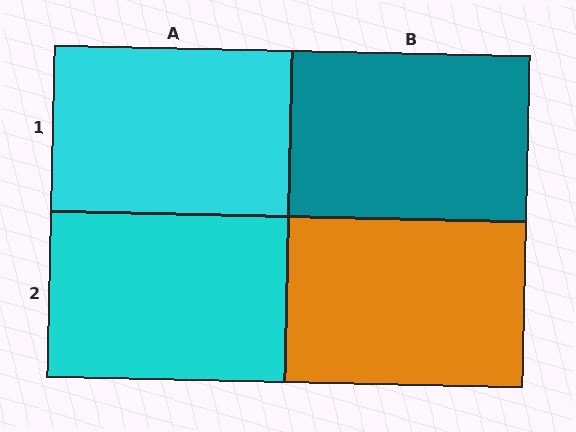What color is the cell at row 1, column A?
Cyan.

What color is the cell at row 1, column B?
Teal.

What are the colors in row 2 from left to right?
Cyan, orange.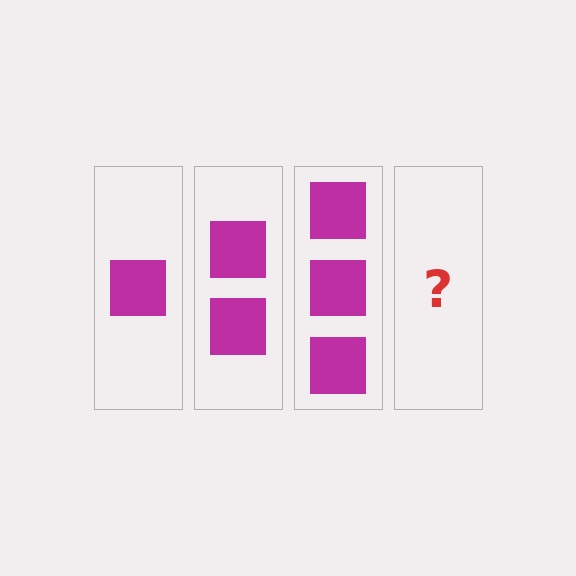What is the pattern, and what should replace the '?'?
The pattern is that each step adds one more square. The '?' should be 4 squares.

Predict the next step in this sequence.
The next step is 4 squares.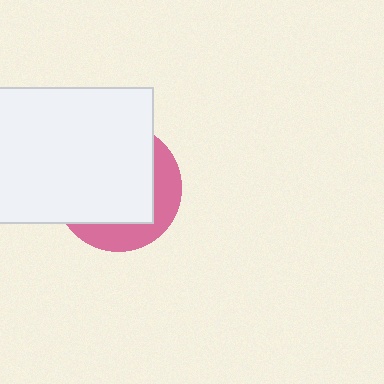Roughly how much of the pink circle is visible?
A small part of it is visible (roughly 32%).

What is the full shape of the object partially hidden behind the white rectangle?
The partially hidden object is a pink circle.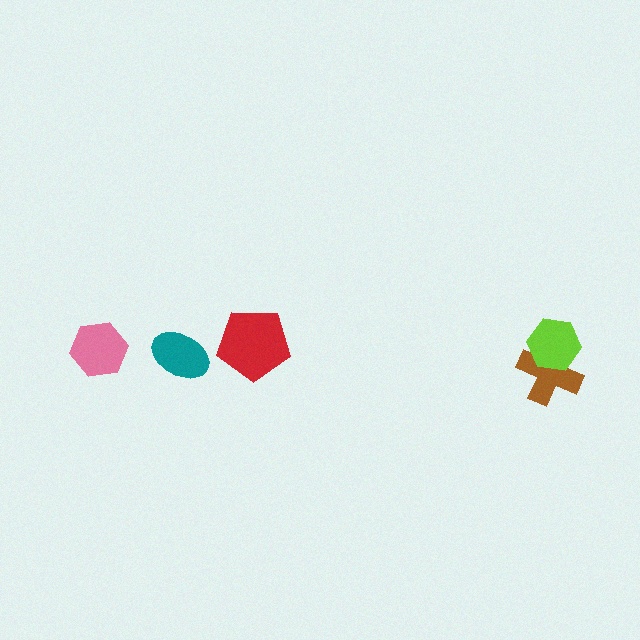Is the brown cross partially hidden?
Yes, it is partially covered by another shape.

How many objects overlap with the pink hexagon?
0 objects overlap with the pink hexagon.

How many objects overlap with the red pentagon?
0 objects overlap with the red pentagon.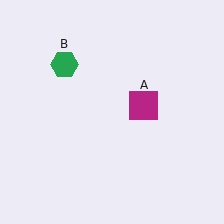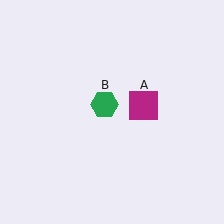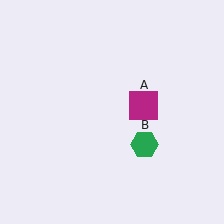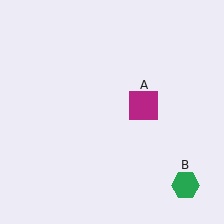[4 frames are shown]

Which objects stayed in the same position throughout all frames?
Magenta square (object A) remained stationary.